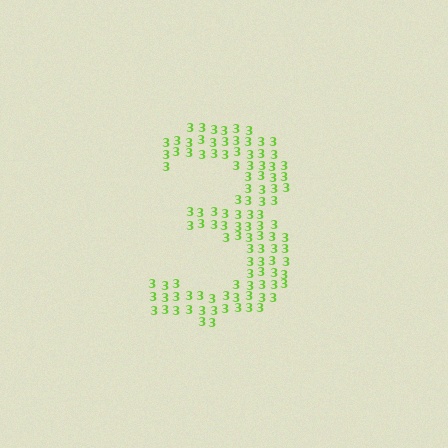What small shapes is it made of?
It is made of small digit 3's.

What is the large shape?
The large shape is the digit 3.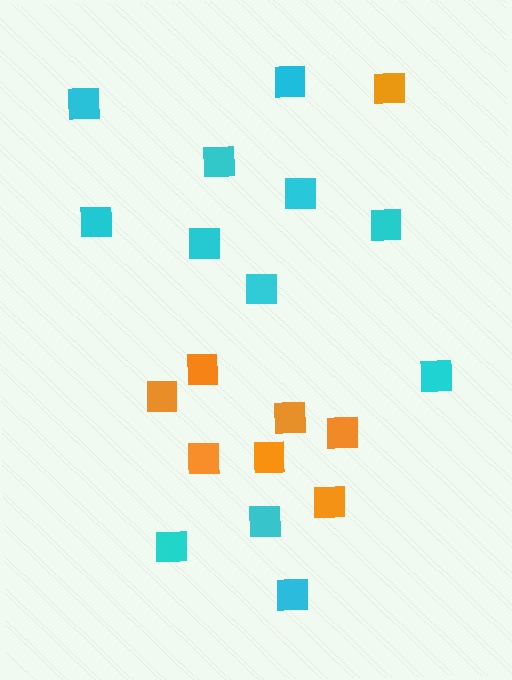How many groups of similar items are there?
There are 2 groups: one group of orange squares (8) and one group of cyan squares (12).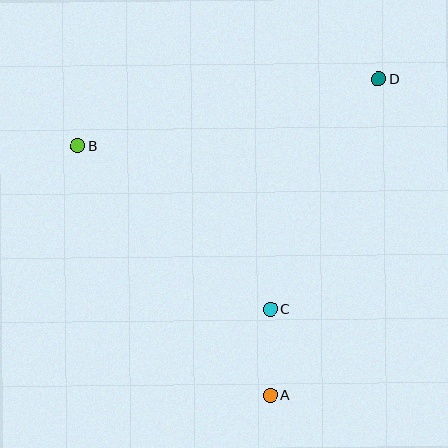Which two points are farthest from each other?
Points A and D are farthest from each other.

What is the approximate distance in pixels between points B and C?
The distance between B and C is approximately 252 pixels.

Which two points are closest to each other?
Points A and C are closest to each other.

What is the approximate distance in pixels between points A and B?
The distance between A and B is approximately 314 pixels.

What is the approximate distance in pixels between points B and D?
The distance between B and D is approximately 308 pixels.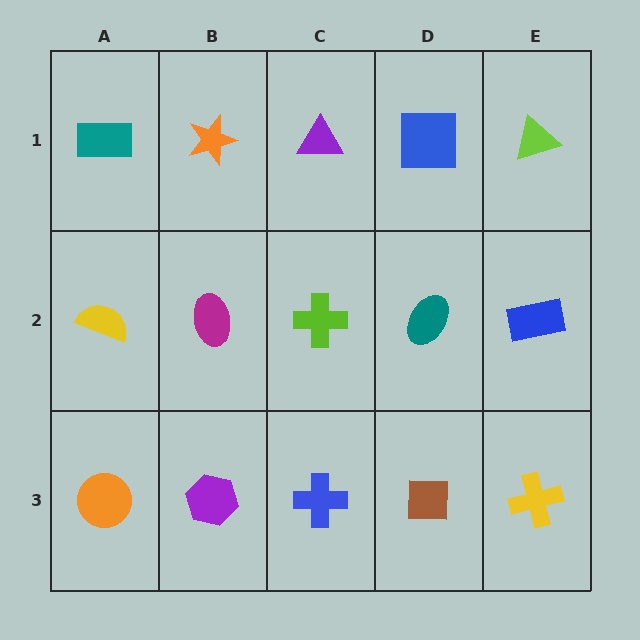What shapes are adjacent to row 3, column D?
A teal ellipse (row 2, column D), a blue cross (row 3, column C), a yellow cross (row 3, column E).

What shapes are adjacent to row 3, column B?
A magenta ellipse (row 2, column B), an orange circle (row 3, column A), a blue cross (row 3, column C).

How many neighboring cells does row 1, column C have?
3.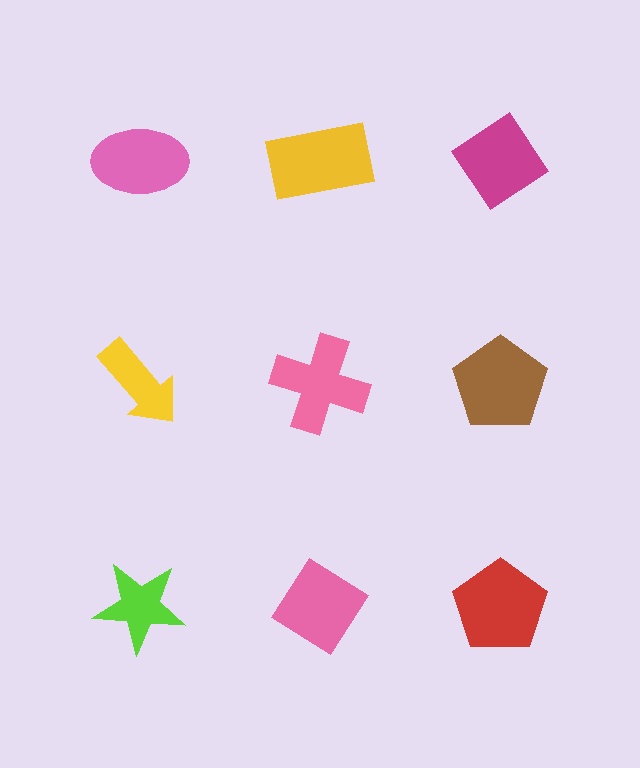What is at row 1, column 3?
A magenta diamond.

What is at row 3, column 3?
A red pentagon.